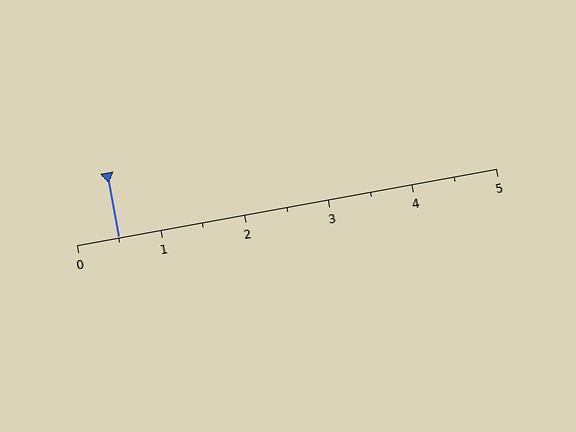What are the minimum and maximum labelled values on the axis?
The axis runs from 0 to 5.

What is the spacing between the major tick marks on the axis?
The major ticks are spaced 1 apart.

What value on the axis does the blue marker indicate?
The marker indicates approximately 0.5.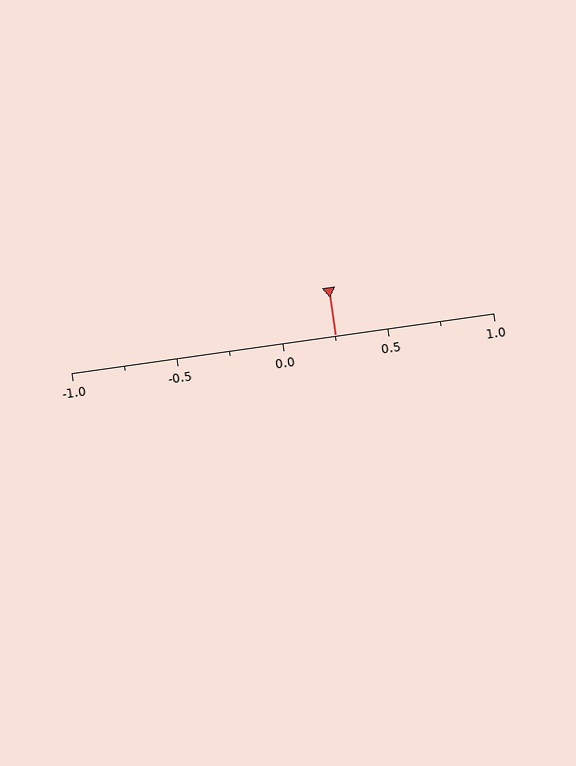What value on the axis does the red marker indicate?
The marker indicates approximately 0.25.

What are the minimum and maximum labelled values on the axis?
The axis runs from -1.0 to 1.0.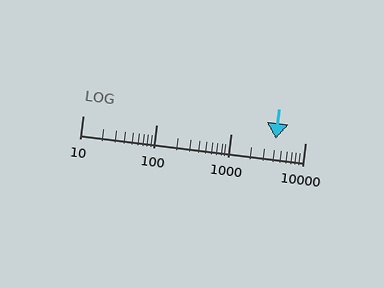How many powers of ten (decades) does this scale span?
The scale spans 3 decades, from 10 to 10000.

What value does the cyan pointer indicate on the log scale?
The pointer indicates approximately 4000.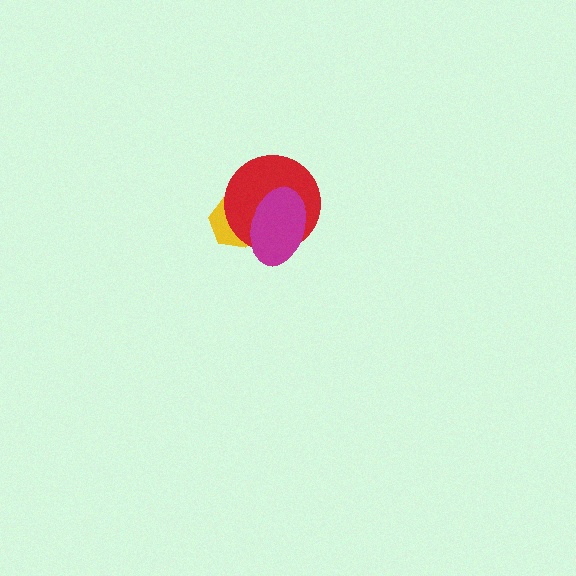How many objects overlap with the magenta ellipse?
2 objects overlap with the magenta ellipse.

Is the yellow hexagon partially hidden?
Yes, it is partially covered by another shape.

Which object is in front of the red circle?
The magenta ellipse is in front of the red circle.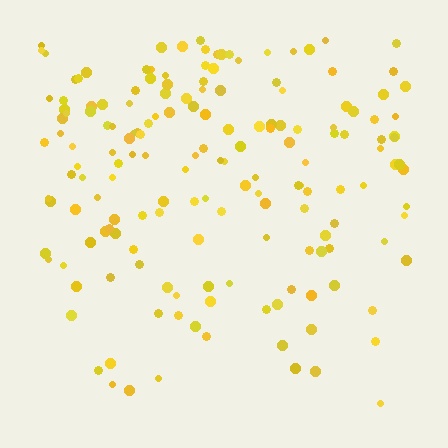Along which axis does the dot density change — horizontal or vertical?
Vertical.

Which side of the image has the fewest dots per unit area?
The bottom.